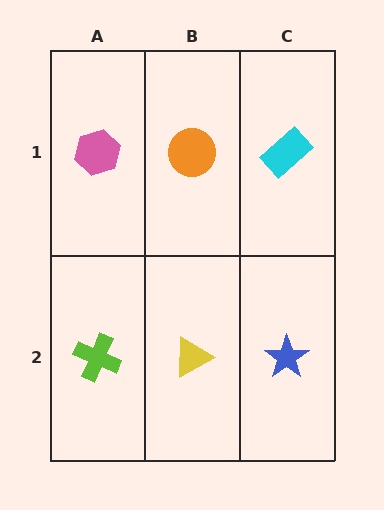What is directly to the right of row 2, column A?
A yellow triangle.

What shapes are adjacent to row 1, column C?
A blue star (row 2, column C), an orange circle (row 1, column B).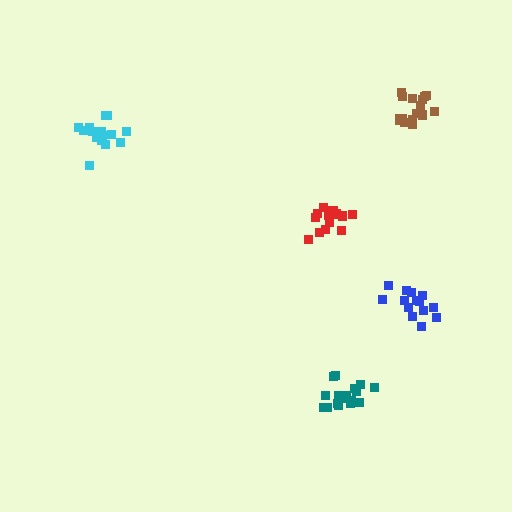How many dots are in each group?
Group 1: 15 dots, Group 2: 17 dots, Group 3: 14 dots, Group 4: 17 dots, Group 5: 16 dots (79 total).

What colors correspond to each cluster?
The clusters are colored: cyan, brown, blue, teal, red.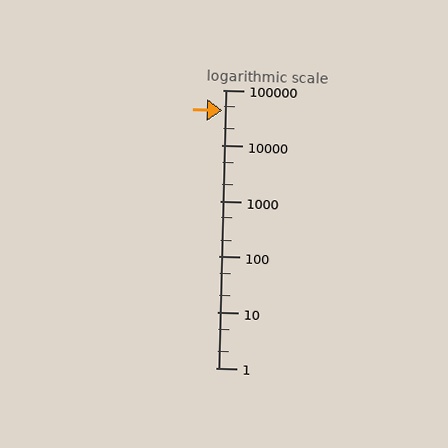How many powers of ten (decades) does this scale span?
The scale spans 5 decades, from 1 to 100000.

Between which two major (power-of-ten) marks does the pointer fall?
The pointer is between 10000 and 100000.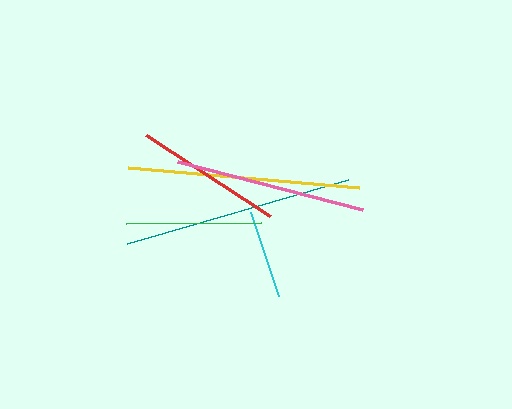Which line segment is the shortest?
The cyan line is the shortest at approximately 88 pixels.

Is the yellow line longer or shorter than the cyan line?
The yellow line is longer than the cyan line.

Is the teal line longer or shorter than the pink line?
The teal line is longer than the pink line.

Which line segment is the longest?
The yellow line is the longest at approximately 233 pixels.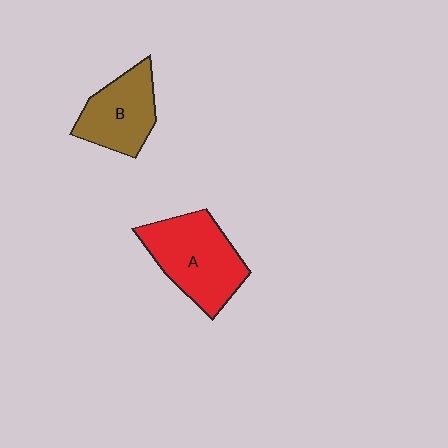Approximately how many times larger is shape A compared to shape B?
Approximately 1.3 times.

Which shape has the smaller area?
Shape B (brown).